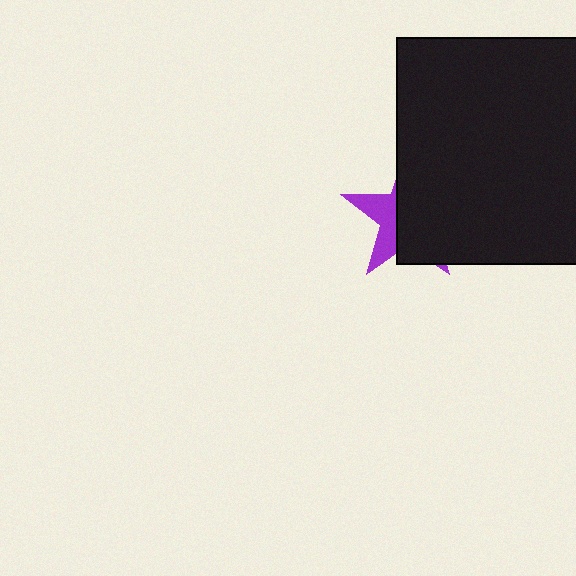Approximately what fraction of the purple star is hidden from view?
Roughly 67% of the purple star is hidden behind the black square.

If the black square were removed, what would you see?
You would see the complete purple star.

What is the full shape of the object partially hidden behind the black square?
The partially hidden object is a purple star.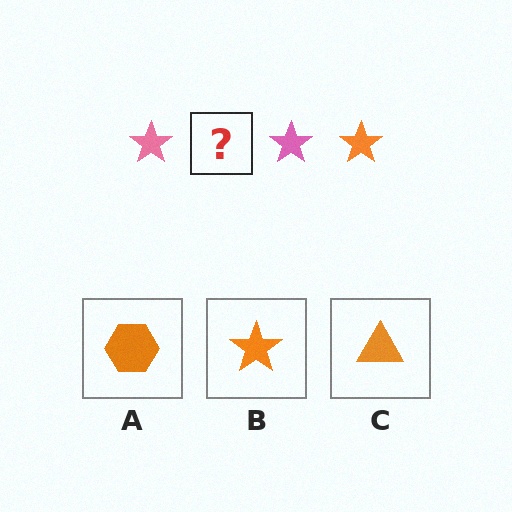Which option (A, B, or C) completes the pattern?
B.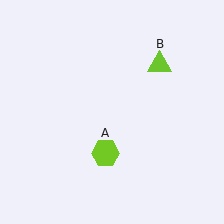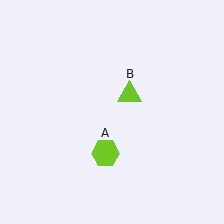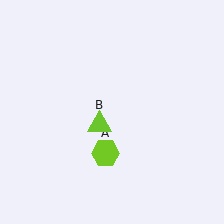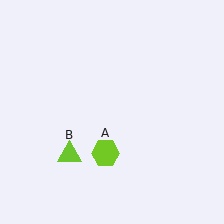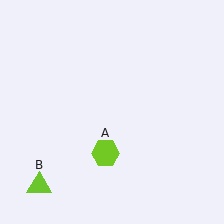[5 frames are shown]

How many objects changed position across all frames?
1 object changed position: lime triangle (object B).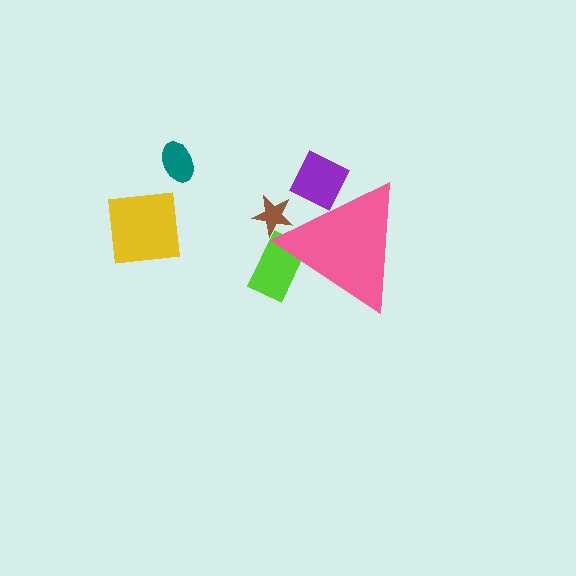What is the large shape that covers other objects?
A pink triangle.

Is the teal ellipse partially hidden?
No, the teal ellipse is fully visible.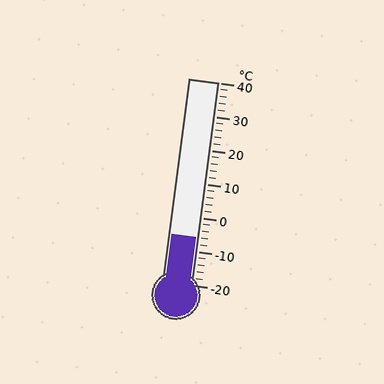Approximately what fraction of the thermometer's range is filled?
The thermometer is filled to approximately 25% of its range.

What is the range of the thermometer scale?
The thermometer scale ranges from -20°C to 40°C.